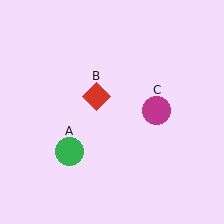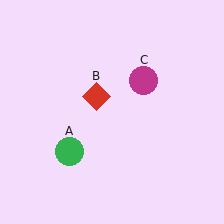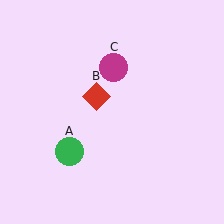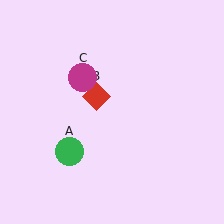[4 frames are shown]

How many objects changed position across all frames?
1 object changed position: magenta circle (object C).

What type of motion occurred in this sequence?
The magenta circle (object C) rotated counterclockwise around the center of the scene.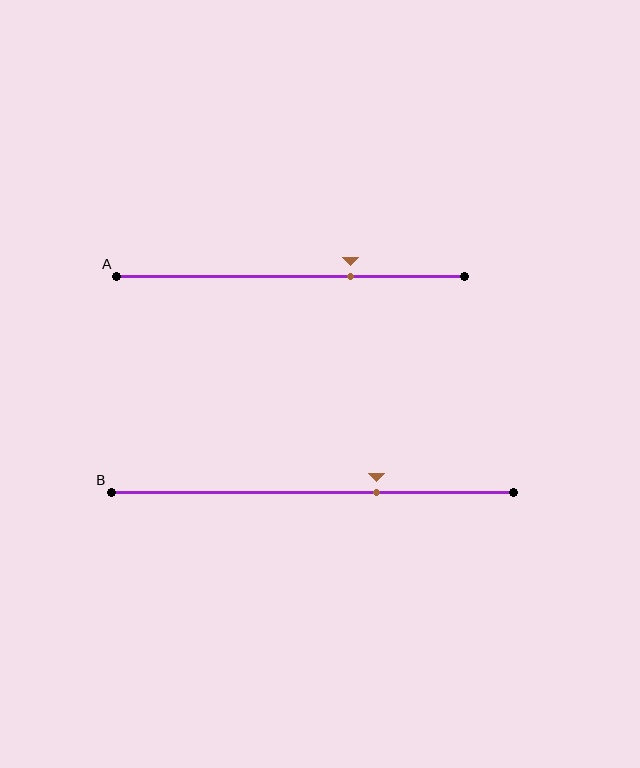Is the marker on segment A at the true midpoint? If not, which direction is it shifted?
No, the marker on segment A is shifted to the right by about 17% of the segment length.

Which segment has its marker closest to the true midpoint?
Segment B has its marker closest to the true midpoint.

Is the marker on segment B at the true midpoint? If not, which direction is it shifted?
No, the marker on segment B is shifted to the right by about 16% of the segment length.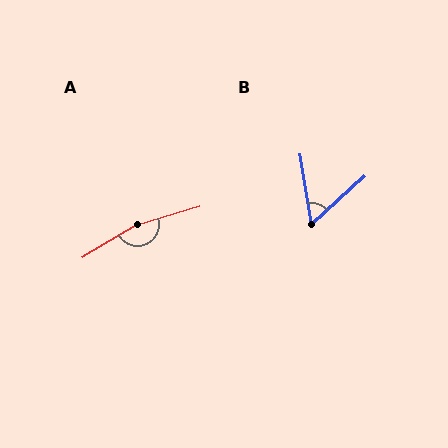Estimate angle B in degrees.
Approximately 57 degrees.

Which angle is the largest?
A, at approximately 165 degrees.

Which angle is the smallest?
B, at approximately 57 degrees.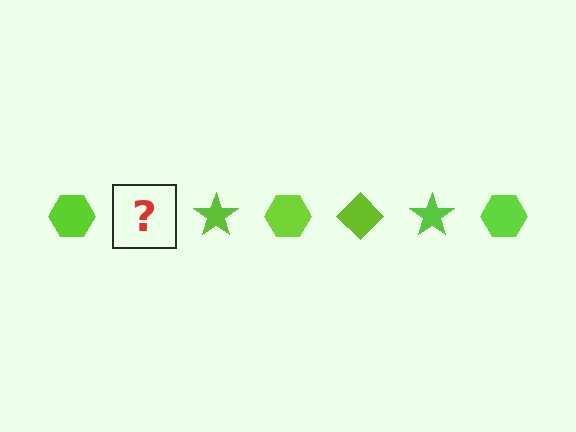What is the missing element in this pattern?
The missing element is a lime diamond.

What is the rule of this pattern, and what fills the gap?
The rule is that the pattern cycles through hexagon, diamond, star shapes in lime. The gap should be filled with a lime diamond.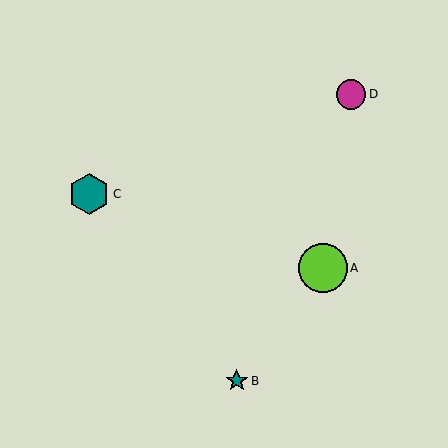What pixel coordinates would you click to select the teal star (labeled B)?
Click at (237, 381) to select the teal star B.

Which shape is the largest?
The lime circle (labeled A) is the largest.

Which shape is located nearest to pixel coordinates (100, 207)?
The teal hexagon (labeled C) at (89, 194) is nearest to that location.